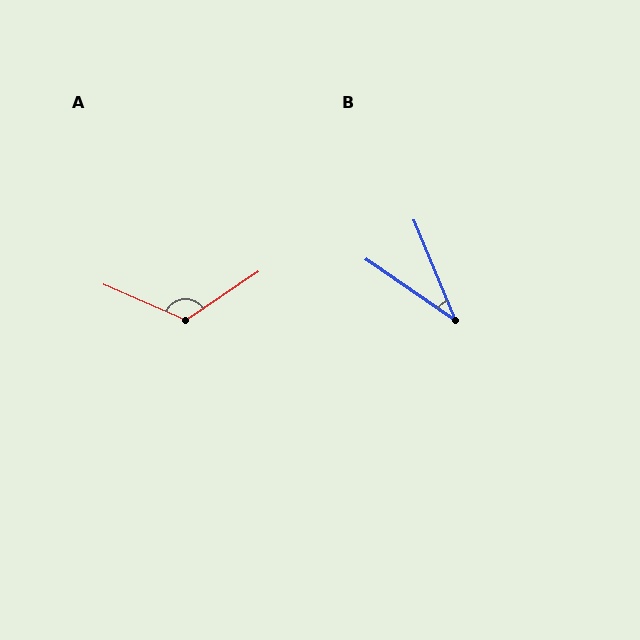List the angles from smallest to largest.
B (33°), A (122°).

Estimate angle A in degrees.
Approximately 122 degrees.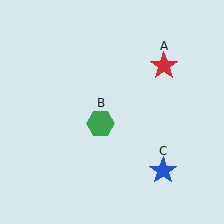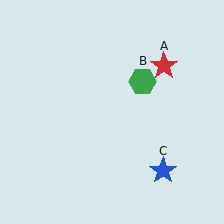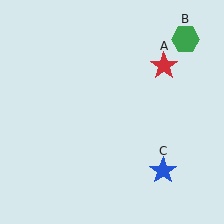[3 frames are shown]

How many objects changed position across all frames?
1 object changed position: green hexagon (object B).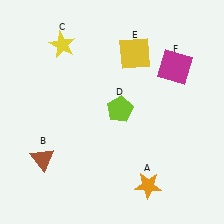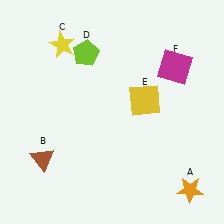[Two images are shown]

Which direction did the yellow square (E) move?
The yellow square (E) moved down.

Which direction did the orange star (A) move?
The orange star (A) moved right.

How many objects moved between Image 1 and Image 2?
3 objects moved between the two images.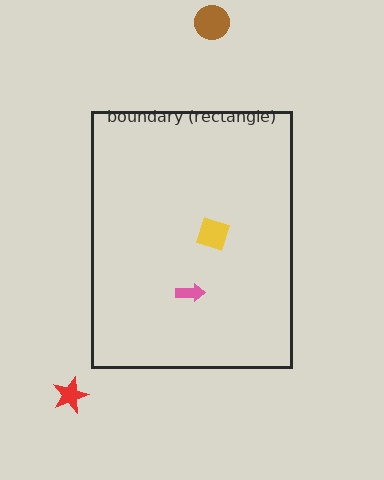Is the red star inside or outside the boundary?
Outside.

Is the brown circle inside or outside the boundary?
Outside.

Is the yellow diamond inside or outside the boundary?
Inside.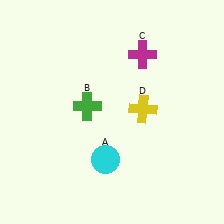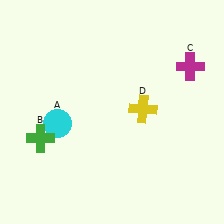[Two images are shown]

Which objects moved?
The objects that moved are: the cyan circle (A), the green cross (B), the magenta cross (C).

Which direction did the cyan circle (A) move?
The cyan circle (A) moved left.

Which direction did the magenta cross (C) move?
The magenta cross (C) moved right.